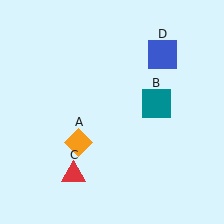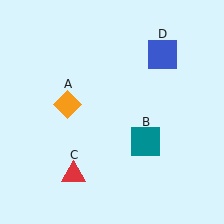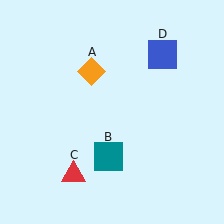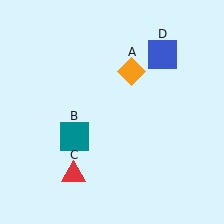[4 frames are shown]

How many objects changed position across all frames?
2 objects changed position: orange diamond (object A), teal square (object B).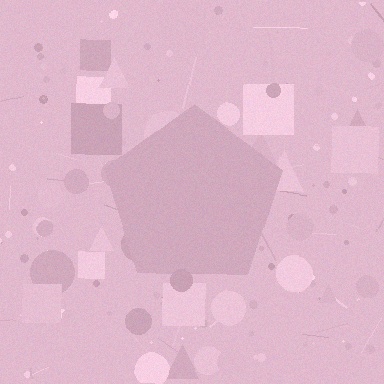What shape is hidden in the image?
A pentagon is hidden in the image.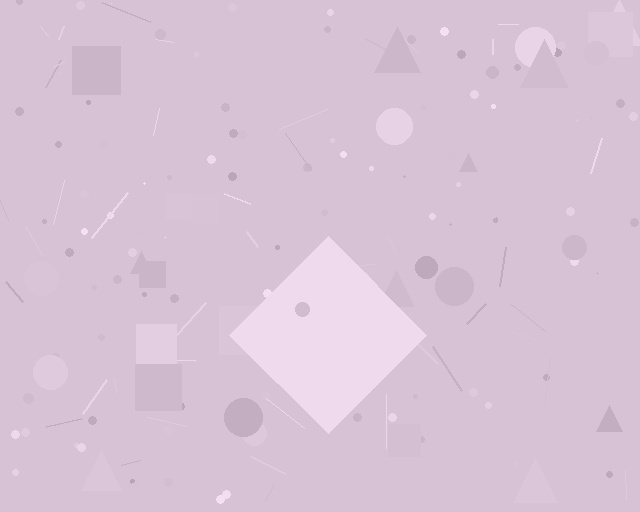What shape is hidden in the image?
A diamond is hidden in the image.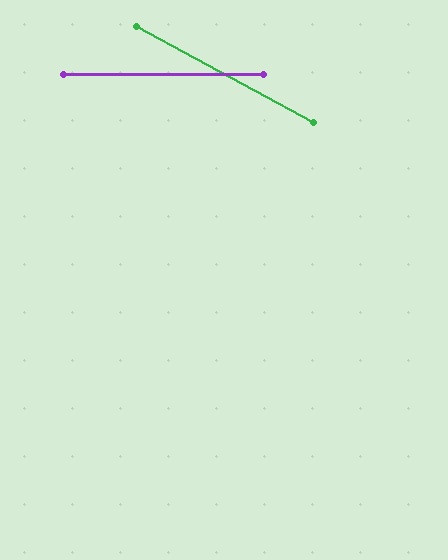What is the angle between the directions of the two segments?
Approximately 29 degrees.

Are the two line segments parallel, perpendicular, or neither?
Neither parallel nor perpendicular — they differ by about 29°.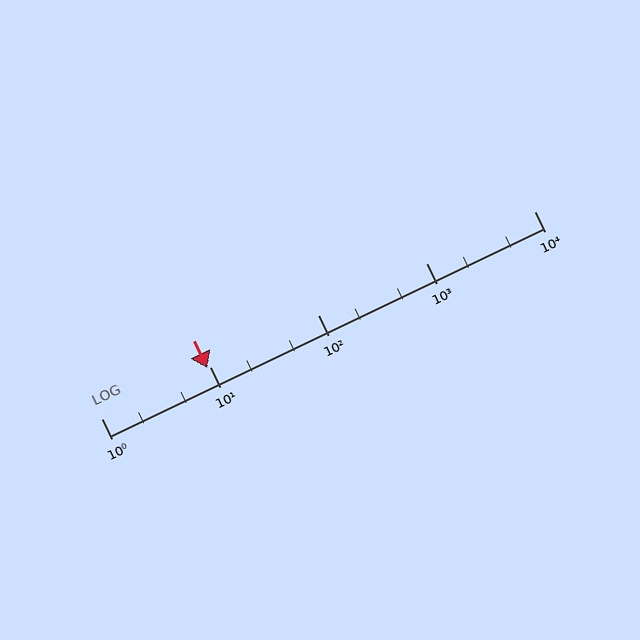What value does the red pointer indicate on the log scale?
The pointer indicates approximately 9.6.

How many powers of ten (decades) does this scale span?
The scale spans 4 decades, from 1 to 10000.